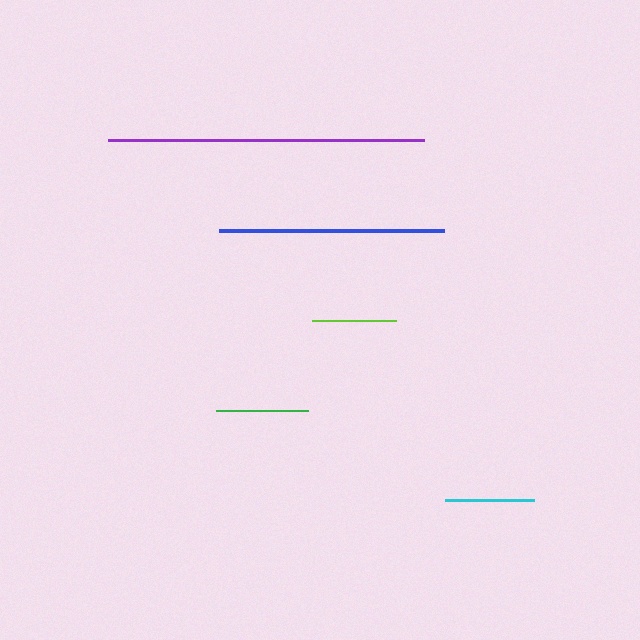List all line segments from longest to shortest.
From longest to shortest: purple, blue, green, cyan, lime.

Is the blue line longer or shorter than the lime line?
The blue line is longer than the lime line.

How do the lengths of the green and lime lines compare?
The green and lime lines are approximately the same length.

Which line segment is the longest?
The purple line is the longest at approximately 316 pixels.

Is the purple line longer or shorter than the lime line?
The purple line is longer than the lime line.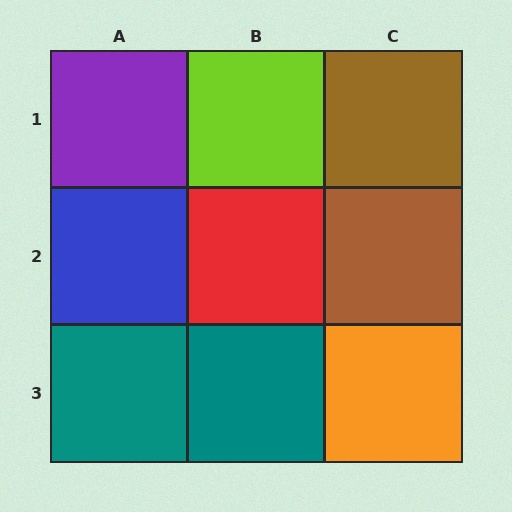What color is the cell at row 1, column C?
Brown.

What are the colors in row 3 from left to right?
Teal, teal, orange.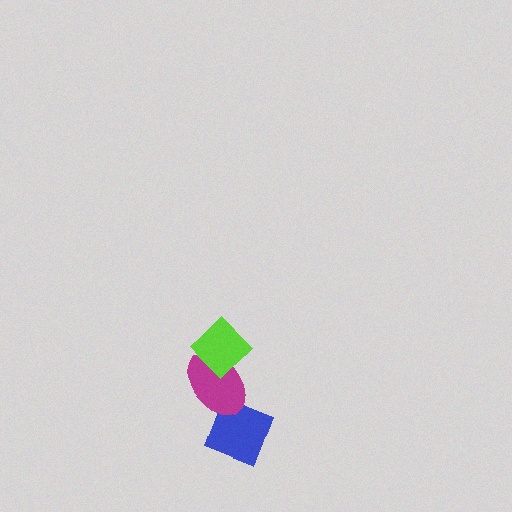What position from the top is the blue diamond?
The blue diamond is 3rd from the top.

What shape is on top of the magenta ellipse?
The lime diamond is on top of the magenta ellipse.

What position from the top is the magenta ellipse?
The magenta ellipse is 2nd from the top.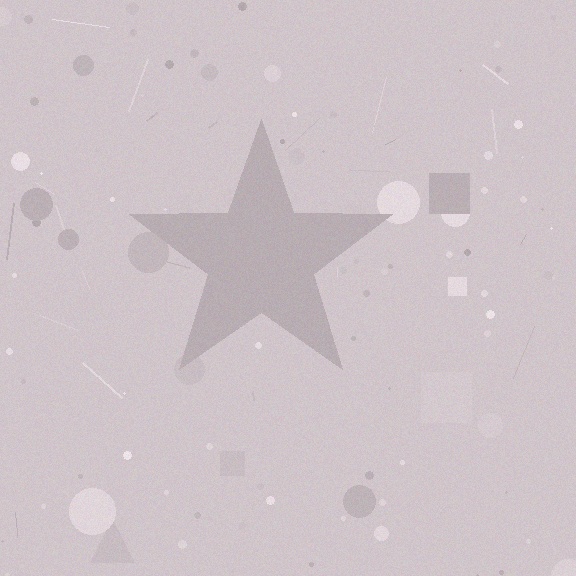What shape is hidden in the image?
A star is hidden in the image.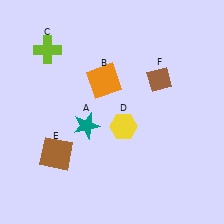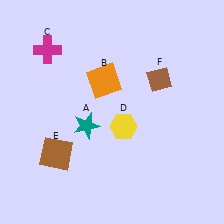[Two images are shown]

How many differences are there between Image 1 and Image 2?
There is 1 difference between the two images.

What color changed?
The cross (C) changed from lime in Image 1 to magenta in Image 2.